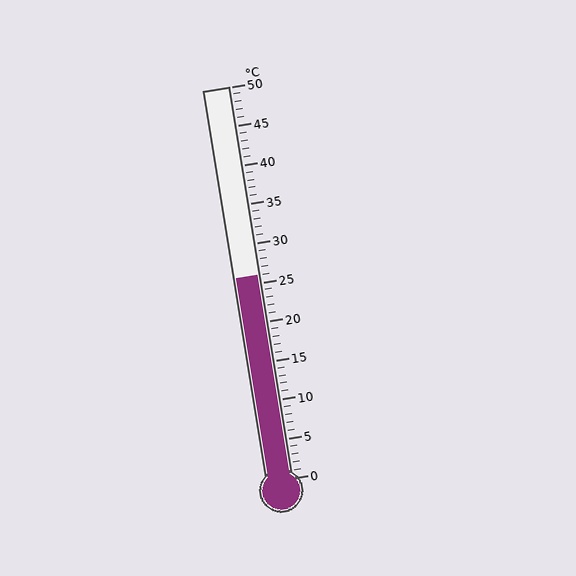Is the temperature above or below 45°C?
The temperature is below 45°C.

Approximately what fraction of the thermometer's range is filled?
The thermometer is filled to approximately 50% of its range.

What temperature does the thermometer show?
The thermometer shows approximately 26°C.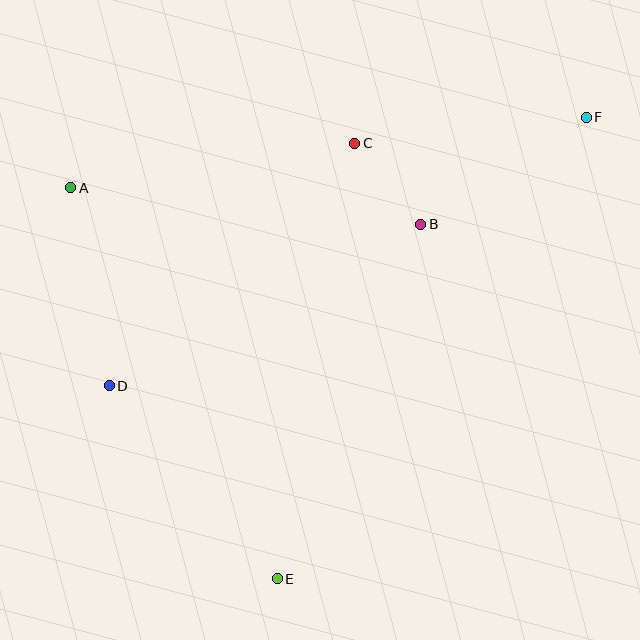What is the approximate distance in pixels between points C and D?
The distance between C and D is approximately 345 pixels.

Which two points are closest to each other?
Points B and C are closest to each other.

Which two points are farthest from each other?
Points E and F are farthest from each other.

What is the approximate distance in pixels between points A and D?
The distance between A and D is approximately 202 pixels.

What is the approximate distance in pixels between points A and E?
The distance between A and E is approximately 442 pixels.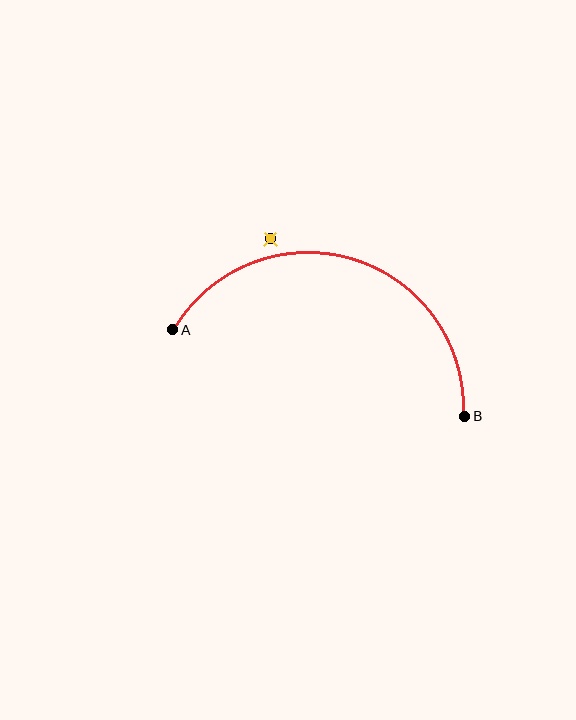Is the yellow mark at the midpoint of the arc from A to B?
No — the yellow mark does not lie on the arc at all. It sits slightly outside the curve.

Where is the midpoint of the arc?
The arc midpoint is the point on the curve farthest from the straight line joining A and B. It sits above that line.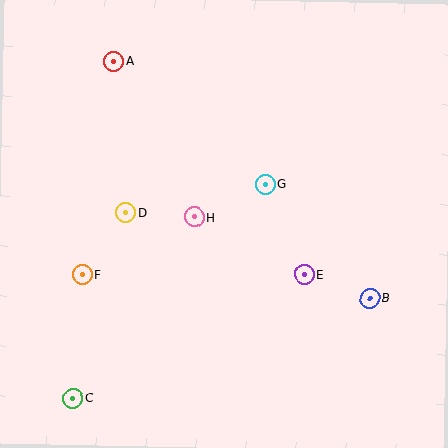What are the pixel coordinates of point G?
Point G is at (265, 184).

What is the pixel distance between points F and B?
The distance between F and B is 289 pixels.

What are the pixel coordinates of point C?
Point C is at (73, 398).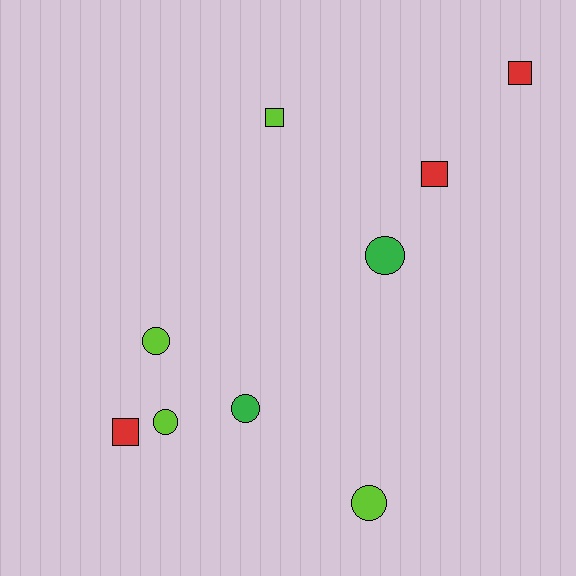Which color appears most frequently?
Lime, with 4 objects.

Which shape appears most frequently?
Circle, with 5 objects.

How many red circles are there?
There are no red circles.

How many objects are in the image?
There are 9 objects.